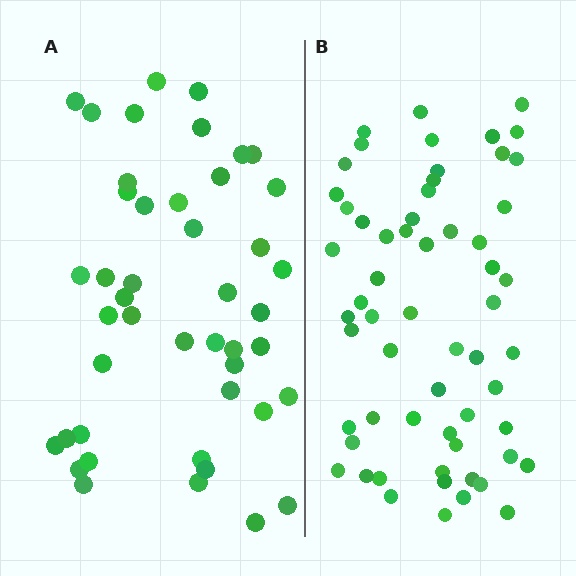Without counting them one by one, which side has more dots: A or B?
Region B (the right region) has more dots.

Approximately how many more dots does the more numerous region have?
Region B has approximately 15 more dots than region A.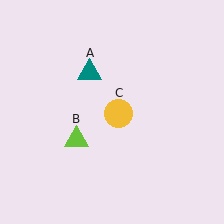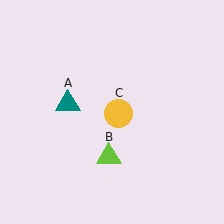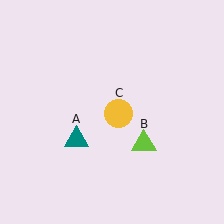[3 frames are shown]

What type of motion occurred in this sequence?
The teal triangle (object A), lime triangle (object B) rotated counterclockwise around the center of the scene.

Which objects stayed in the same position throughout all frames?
Yellow circle (object C) remained stationary.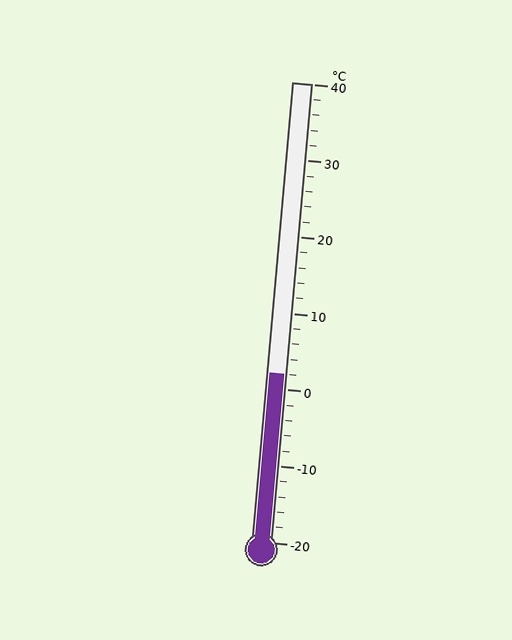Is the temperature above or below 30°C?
The temperature is below 30°C.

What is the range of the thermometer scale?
The thermometer scale ranges from -20°C to 40°C.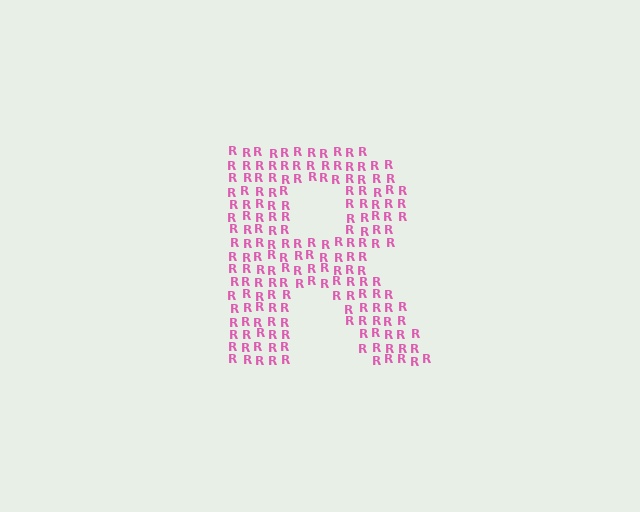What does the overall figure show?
The overall figure shows the letter R.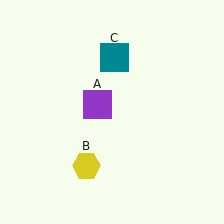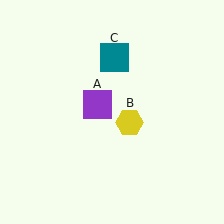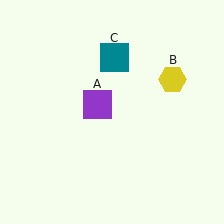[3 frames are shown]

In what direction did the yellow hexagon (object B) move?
The yellow hexagon (object B) moved up and to the right.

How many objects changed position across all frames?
1 object changed position: yellow hexagon (object B).